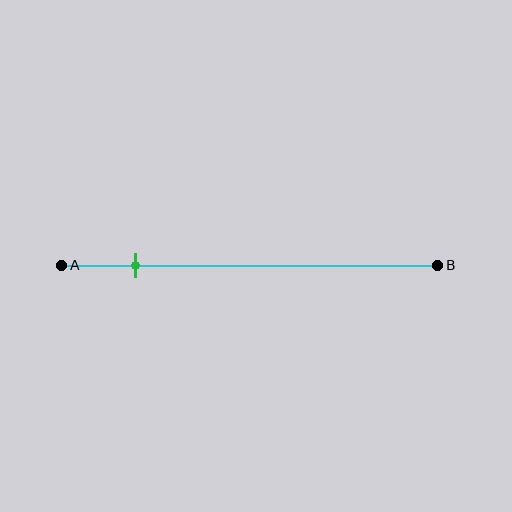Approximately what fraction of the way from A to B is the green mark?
The green mark is approximately 20% of the way from A to B.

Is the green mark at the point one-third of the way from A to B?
No, the mark is at about 20% from A, not at the 33% one-third point.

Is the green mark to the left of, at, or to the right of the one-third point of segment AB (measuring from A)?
The green mark is to the left of the one-third point of segment AB.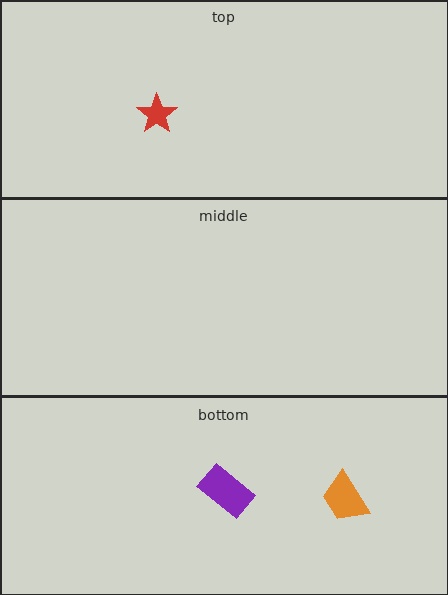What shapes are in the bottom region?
The orange trapezoid, the purple rectangle.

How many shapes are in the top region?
1.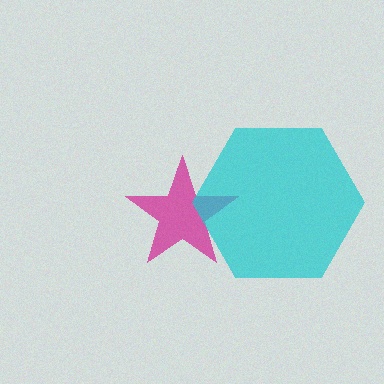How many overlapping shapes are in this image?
There are 2 overlapping shapes in the image.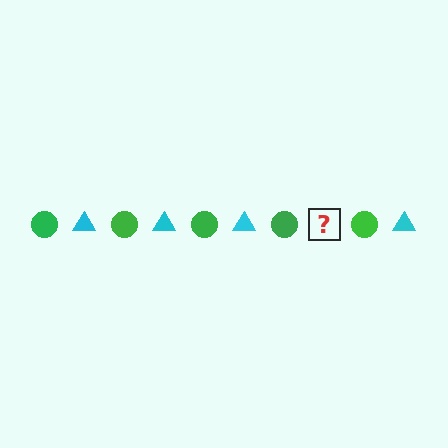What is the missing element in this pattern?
The missing element is a cyan triangle.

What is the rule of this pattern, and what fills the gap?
The rule is that the pattern alternates between green circle and cyan triangle. The gap should be filled with a cyan triangle.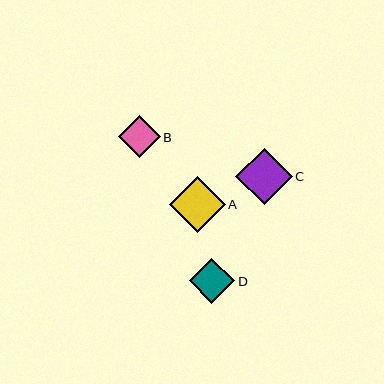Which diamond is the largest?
Diamond C is the largest with a size of approximately 56 pixels.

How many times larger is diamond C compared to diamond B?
Diamond C is approximately 1.4 times the size of diamond B.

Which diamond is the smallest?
Diamond B is the smallest with a size of approximately 41 pixels.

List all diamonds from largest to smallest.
From largest to smallest: C, A, D, B.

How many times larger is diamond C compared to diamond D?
Diamond C is approximately 1.2 times the size of diamond D.